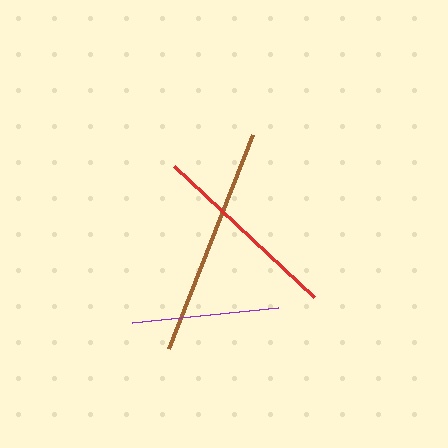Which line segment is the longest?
The brown line is the longest at approximately 230 pixels.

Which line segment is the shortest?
The purple line is the shortest at approximately 147 pixels.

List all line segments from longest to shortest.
From longest to shortest: brown, red, purple.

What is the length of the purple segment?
The purple segment is approximately 147 pixels long.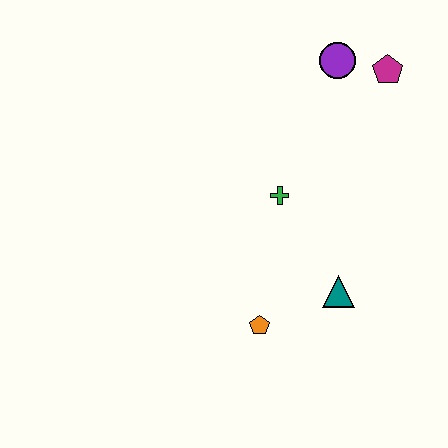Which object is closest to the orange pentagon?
The teal triangle is closest to the orange pentagon.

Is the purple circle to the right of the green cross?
Yes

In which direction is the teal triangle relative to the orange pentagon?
The teal triangle is to the right of the orange pentagon.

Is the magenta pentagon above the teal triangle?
Yes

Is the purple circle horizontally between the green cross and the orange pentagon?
No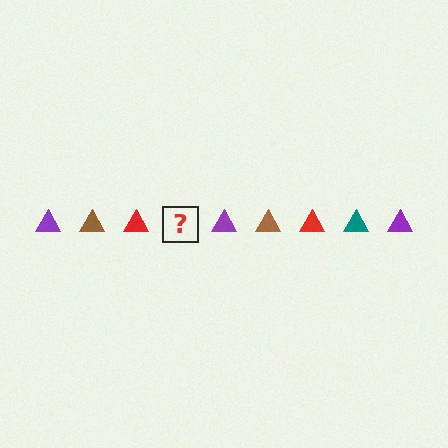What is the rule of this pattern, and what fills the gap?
The rule is that the pattern cycles through purple, brown, red, teal triangles. The gap should be filled with a teal triangle.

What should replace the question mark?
The question mark should be replaced with a teal triangle.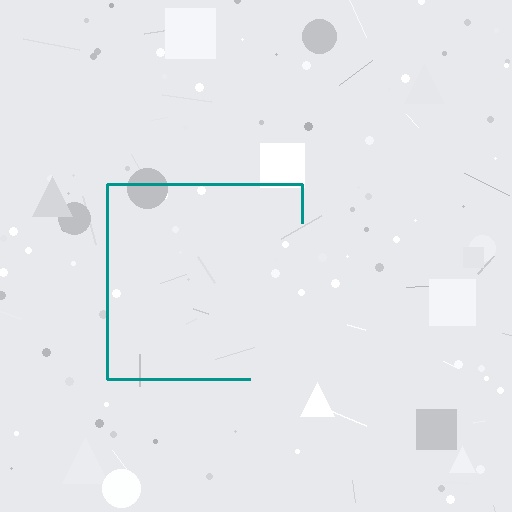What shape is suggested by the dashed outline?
The dashed outline suggests a square.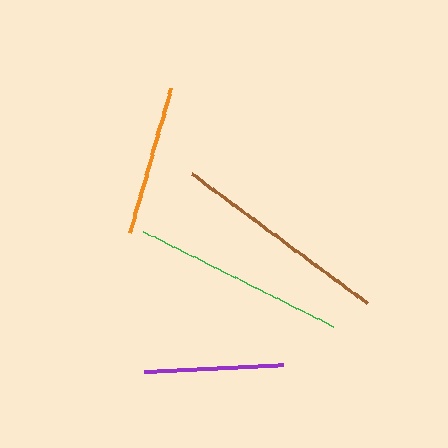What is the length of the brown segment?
The brown segment is approximately 217 pixels long.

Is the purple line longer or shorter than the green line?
The green line is longer than the purple line.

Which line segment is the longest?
The brown line is the longest at approximately 217 pixels.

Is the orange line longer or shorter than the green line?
The green line is longer than the orange line.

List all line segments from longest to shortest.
From longest to shortest: brown, green, orange, purple.